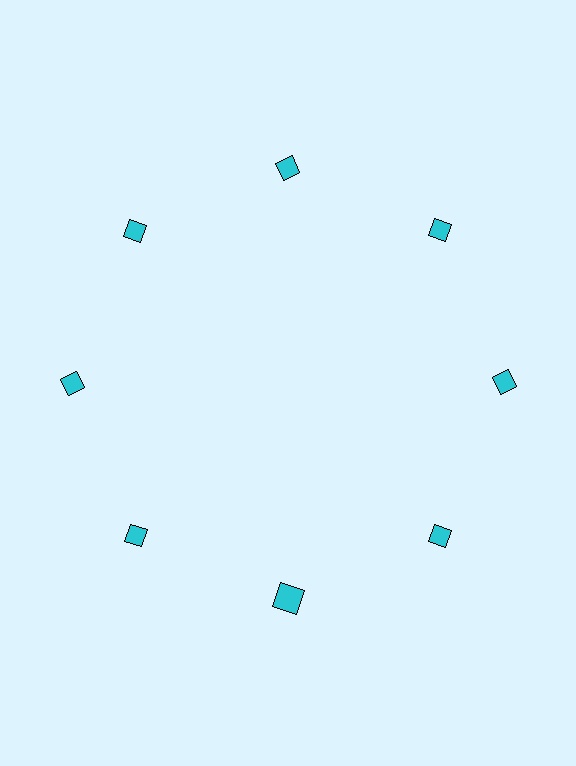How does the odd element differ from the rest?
It has a different shape: square instead of diamond.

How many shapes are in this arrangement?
There are 8 shapes arranged in a ring pattern.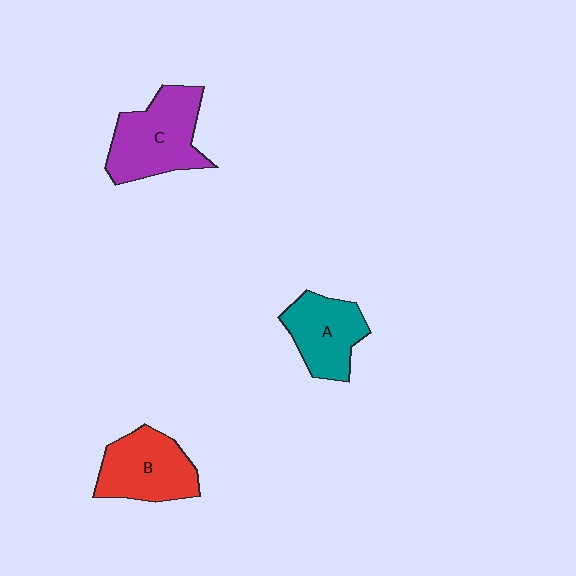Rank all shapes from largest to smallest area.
From largest to smallest: C (purple), B (red), A (teal).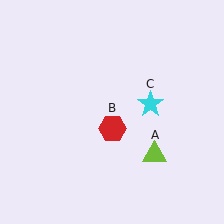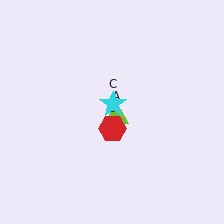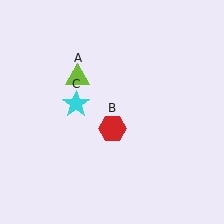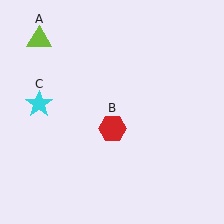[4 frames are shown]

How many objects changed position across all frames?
2 objects changed position: lime triangle (object A), cyan star (object C).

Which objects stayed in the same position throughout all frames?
Red hexagon (object B) remained stationary.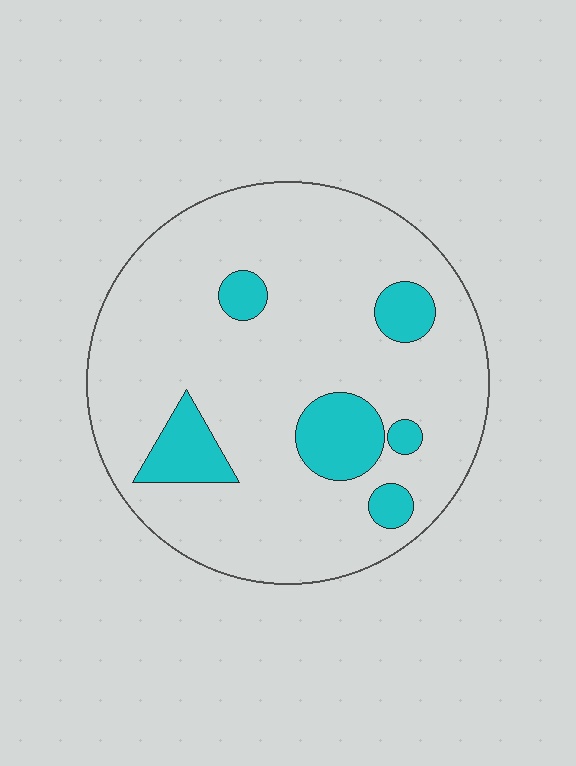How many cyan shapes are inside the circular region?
6.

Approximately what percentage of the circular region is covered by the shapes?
Approximately 15%.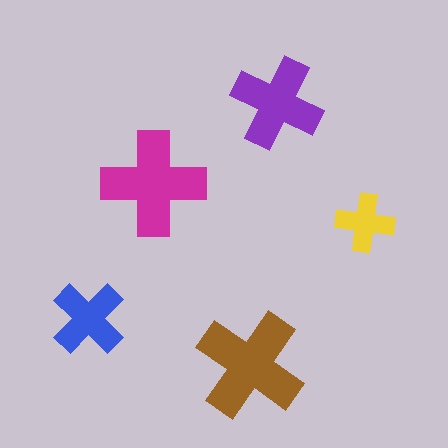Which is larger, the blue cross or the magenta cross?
The magenta one.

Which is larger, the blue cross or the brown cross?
The brown one.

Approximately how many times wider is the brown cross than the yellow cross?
About 2 times wider.